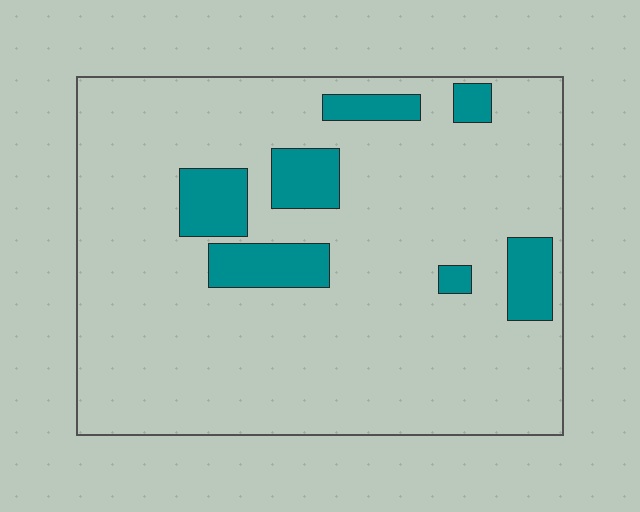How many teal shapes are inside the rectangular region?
7.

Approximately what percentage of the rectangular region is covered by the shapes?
Approximately 15%.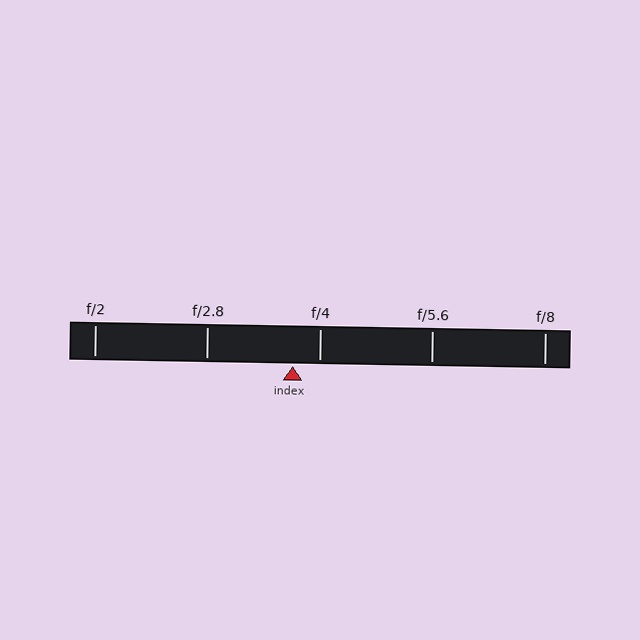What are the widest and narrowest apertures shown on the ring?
The widest aperture shown is f/2 and the narrowest is f/8.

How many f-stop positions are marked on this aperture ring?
There are 5 f-stop positions marked.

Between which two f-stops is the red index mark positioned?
The index mark is between f/2.8 and f/4.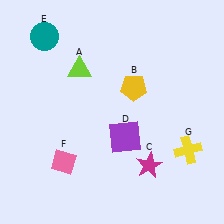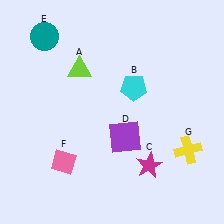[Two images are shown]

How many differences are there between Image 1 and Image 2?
There is 1 difference between the two images.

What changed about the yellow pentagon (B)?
In Image 1, B is yellow. In Image 2, it changed to cyan.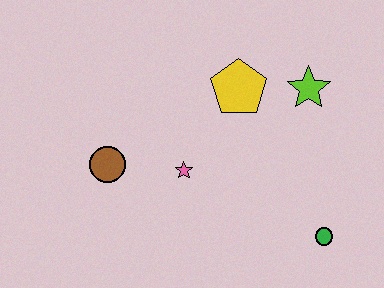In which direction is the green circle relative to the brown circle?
The green circle is to the right of the brown circle.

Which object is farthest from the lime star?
The brown circle is farthest from the lime star.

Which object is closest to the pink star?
The brown circle is closest to the pink star.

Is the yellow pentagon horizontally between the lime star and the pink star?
Yes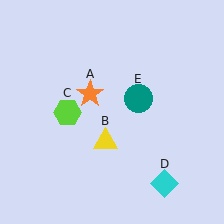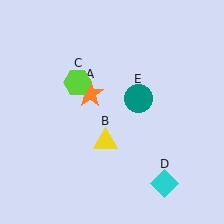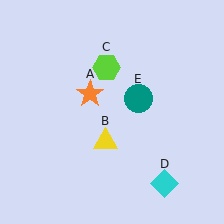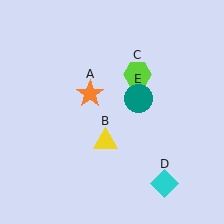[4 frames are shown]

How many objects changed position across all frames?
1 object changed position: lime hexagon (object C).